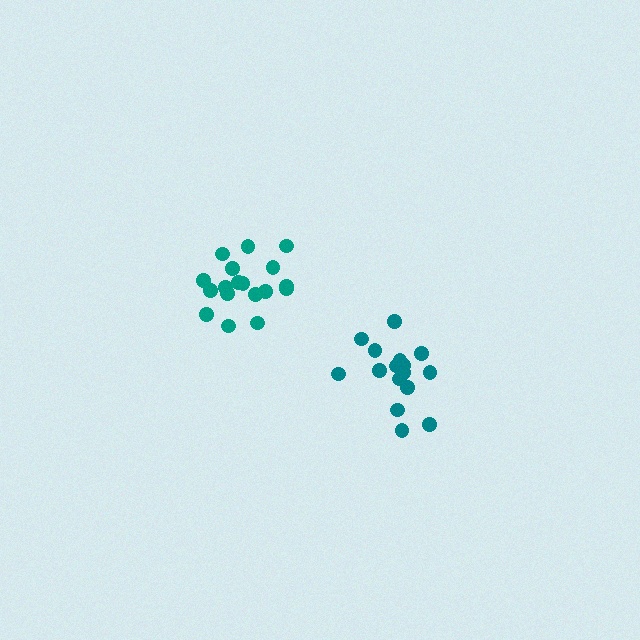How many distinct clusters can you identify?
There are 2 distinct clusters.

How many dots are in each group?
Group 1: 16 dots, Group 2: 18 dots (34 total).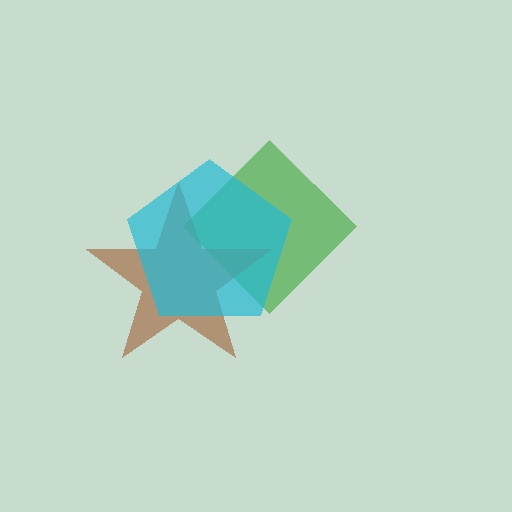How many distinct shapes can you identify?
There are 3 distinct shapes: a green diamond, a brown star, a cyan pentagon.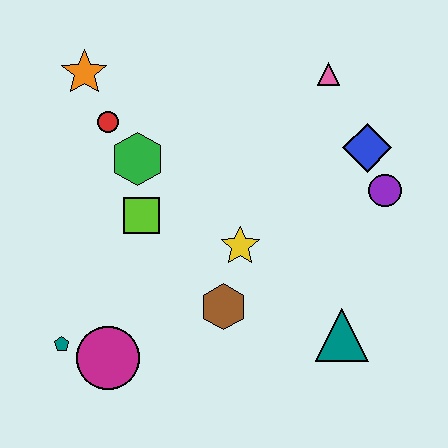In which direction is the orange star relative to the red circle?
The orange star is above the red circle.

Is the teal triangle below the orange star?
Yes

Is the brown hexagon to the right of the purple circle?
No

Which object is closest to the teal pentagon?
The magenta circle is closest to the teal pentagon.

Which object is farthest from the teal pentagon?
The pink triangle is farthest from the teal pentagon.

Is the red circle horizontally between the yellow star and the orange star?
Yes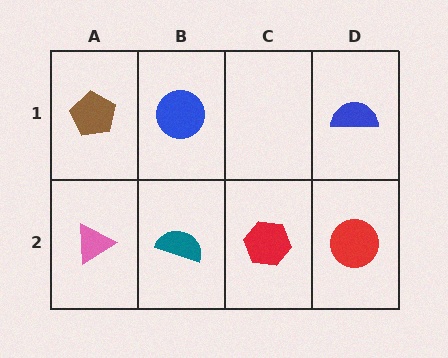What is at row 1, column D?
A blue semicircle.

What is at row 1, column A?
A brown pentagon.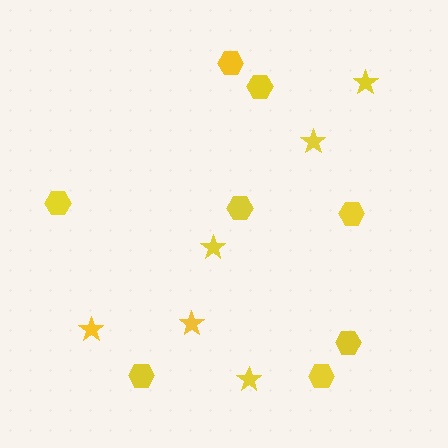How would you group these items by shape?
There are 2 groups: one group of stars (6) and one group of hexagons (8).